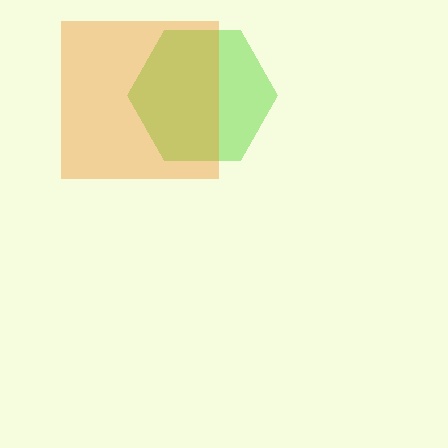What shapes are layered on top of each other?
The layered shapes are: a lime hexagon, an orange square.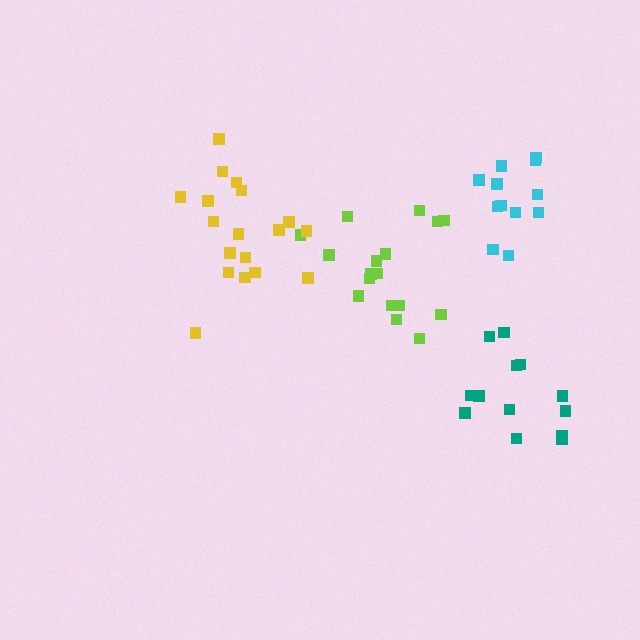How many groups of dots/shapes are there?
There are 4 groups.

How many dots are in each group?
Group 1: 12 dots, Group 2: 17 dots, Group 3: 13 dots, Group 4: 18 dots (60 total).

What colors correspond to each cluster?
The clusters are colored: cyan, lime, teal, yellow.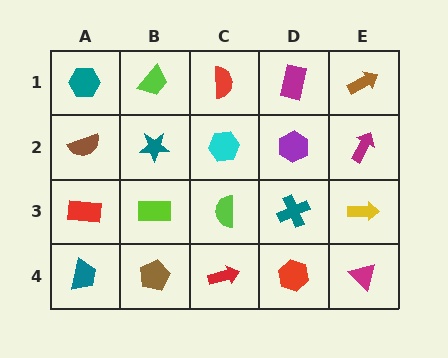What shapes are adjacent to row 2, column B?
A lime trapezoid (row 1, column B), a lime rectangle (row 3, column B), a brown semicircle (row 2, column A), a cyan hexagon (row 2, column C).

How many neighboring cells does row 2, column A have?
3.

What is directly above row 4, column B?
A lime rectangle.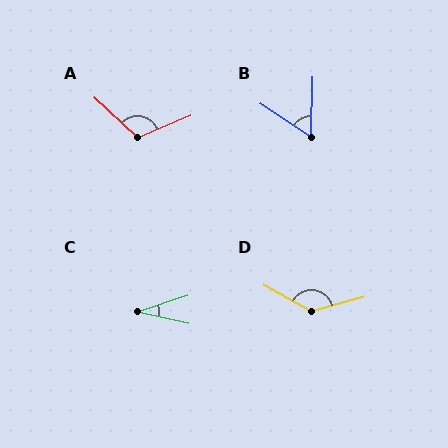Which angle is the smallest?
C, at approximately 31 degrees.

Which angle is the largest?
D, at approximately 135 degrees.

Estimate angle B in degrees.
Approximately 58 degrees.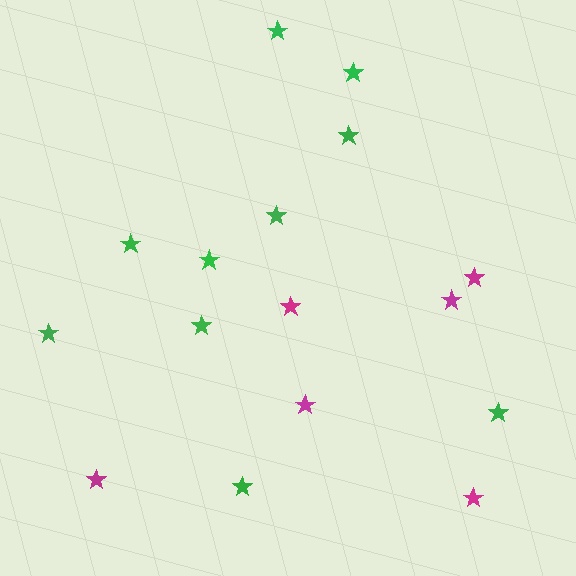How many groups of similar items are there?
There are 2 groups: one group of green stars (10) and one group of magenta stars (6).